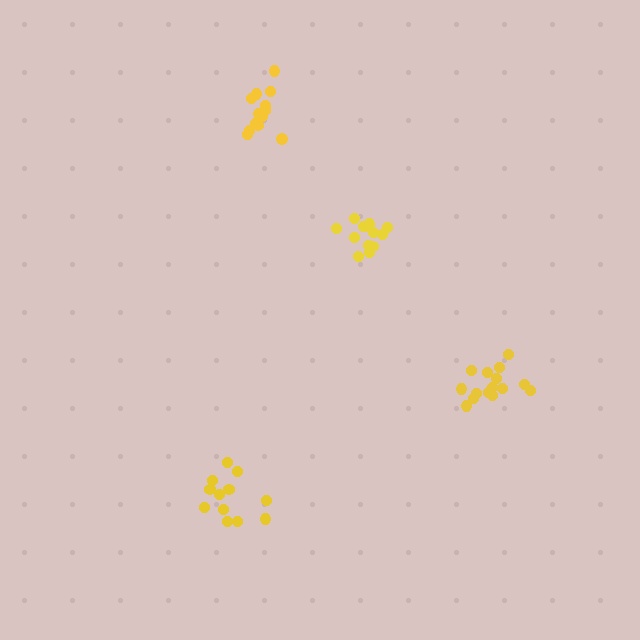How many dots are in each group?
Group 1: 12 dots, Group 2: 13 dots, Group 3: 15 dots, Group 4: 13 dots (53 total).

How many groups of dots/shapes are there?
There are 4 groups.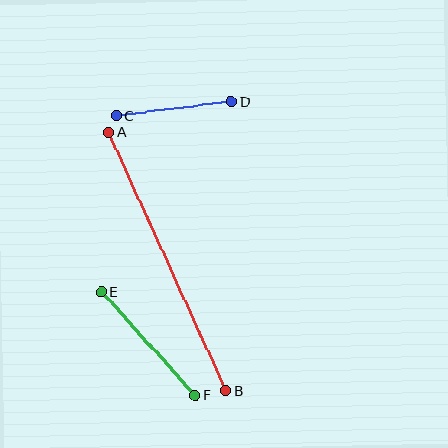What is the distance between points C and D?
The distance is approximately 116 pixels.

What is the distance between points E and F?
The distance is approximately 140 pixels.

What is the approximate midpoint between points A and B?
The midpoint is at approximately (168, 262) pixels.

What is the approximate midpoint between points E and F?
The midpoint is at approximately (148, 344) pixels.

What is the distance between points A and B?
The distance is approximately 283 pixels.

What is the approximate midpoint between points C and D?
The midpoint is at approximately (174, 109) pixels.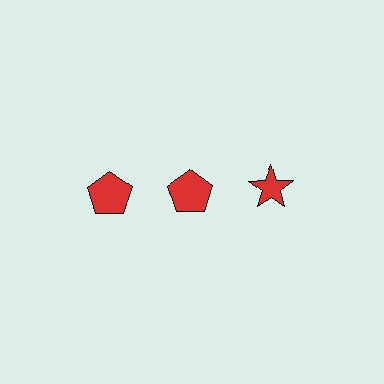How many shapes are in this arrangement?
There are 3 shapes arranged in a grid pattern.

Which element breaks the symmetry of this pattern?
The red star in the top row, center column breaks the symmetry. All other shapes are red pentagons.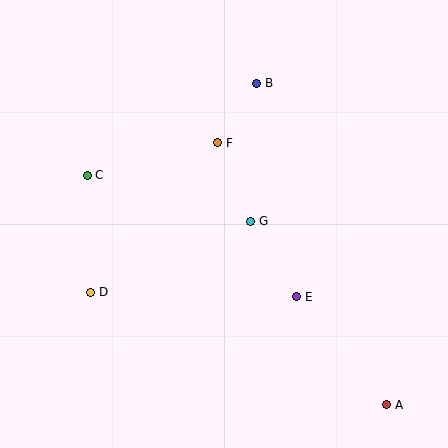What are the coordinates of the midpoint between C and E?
The midpoint between C and E is at (192, 236).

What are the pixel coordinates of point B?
Point B is at (257, 83).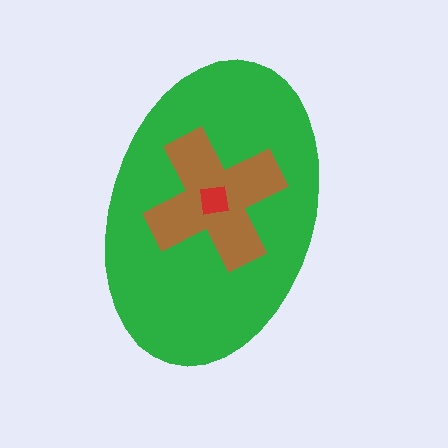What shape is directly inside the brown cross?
The red square.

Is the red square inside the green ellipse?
Yes.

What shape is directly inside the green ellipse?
The brown cross.